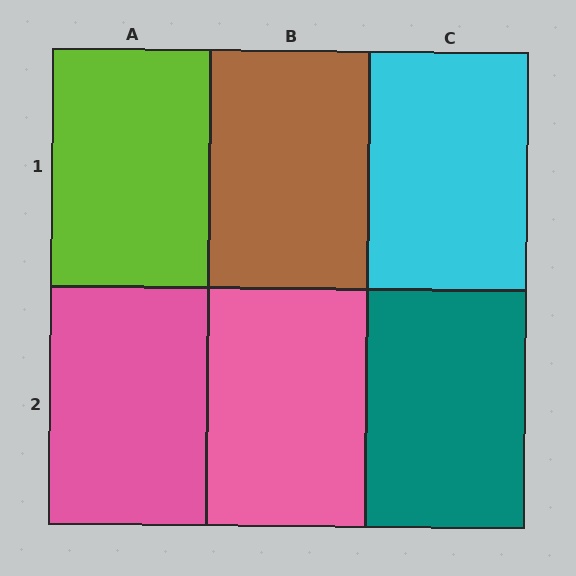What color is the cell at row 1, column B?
Brown.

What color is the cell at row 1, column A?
Lime.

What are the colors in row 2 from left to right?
Pink, pink, teal.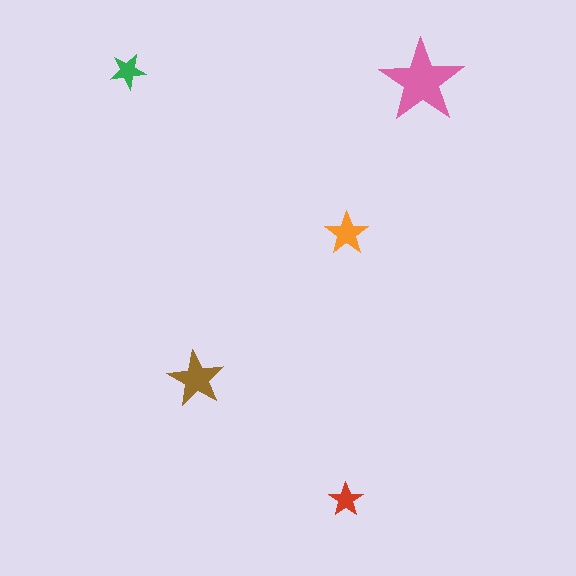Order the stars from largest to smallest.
the pink one, the brown one, the orange one, the green one, the red one.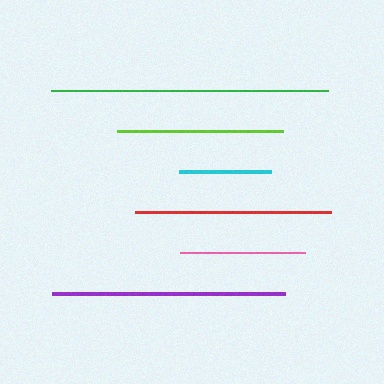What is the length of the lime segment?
The lime segment is approximately 166 pixels long.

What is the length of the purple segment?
The purple segment is approximately 232 pixels long.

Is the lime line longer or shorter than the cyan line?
The lime line is longer than the cyan line.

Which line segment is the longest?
The green line is the longest at approximately 277 pixels.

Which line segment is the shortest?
The cyan line is the shortest at approximately 92 pixels.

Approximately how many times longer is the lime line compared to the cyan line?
The lime line is approximately 1.8 times the length of the cyan line.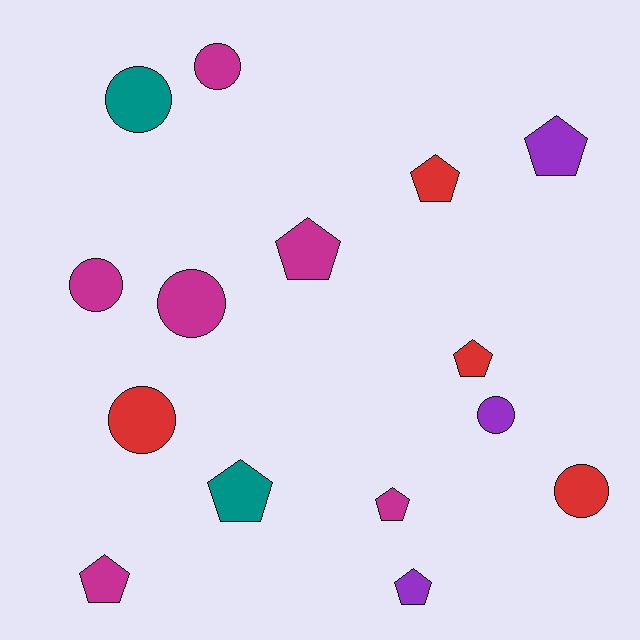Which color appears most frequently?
Magenta, with 6 objects.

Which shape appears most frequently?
Pentagon, with 8 objects.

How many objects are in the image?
There are 15 objects.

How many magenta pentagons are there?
There are 3 magenta pentagons.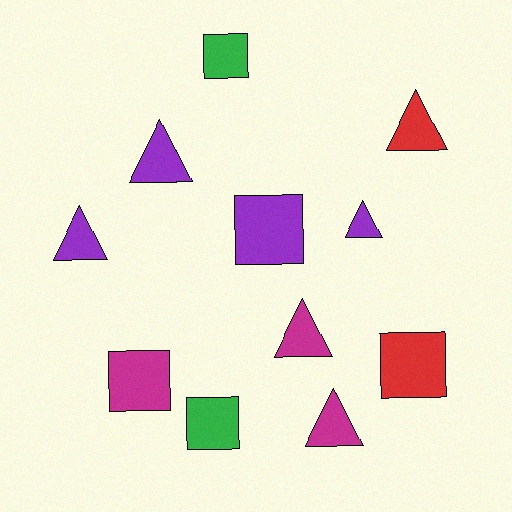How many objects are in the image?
There are 11 objects.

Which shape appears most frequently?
Triangle, with 6 objects.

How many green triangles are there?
There are no green triangles.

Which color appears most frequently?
Purple, with 4 objects.